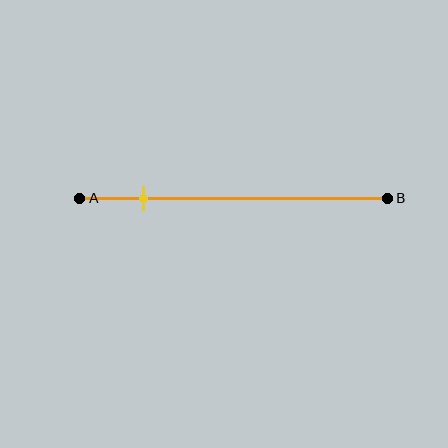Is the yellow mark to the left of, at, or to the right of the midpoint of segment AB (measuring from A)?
The yellow mark is to the left of the midpoint of segment AB.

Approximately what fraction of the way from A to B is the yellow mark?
The yellow mark is approximately 20% of the way from A to B.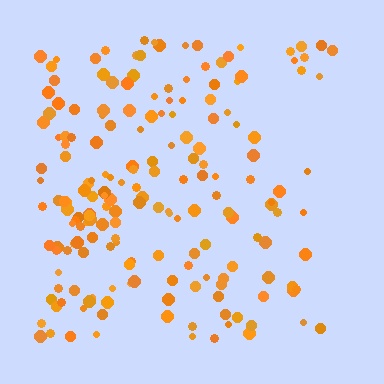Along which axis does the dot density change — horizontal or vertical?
Horizontal.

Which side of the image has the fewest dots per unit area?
The right.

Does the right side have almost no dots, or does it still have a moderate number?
Still a moderate number, just noticeably fewer than the left.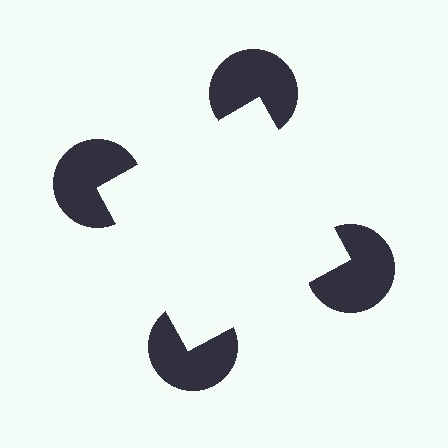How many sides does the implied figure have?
4 sides.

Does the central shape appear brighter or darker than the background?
It typically appears slightly brighter than the background, even though no actual brightness change is drawn.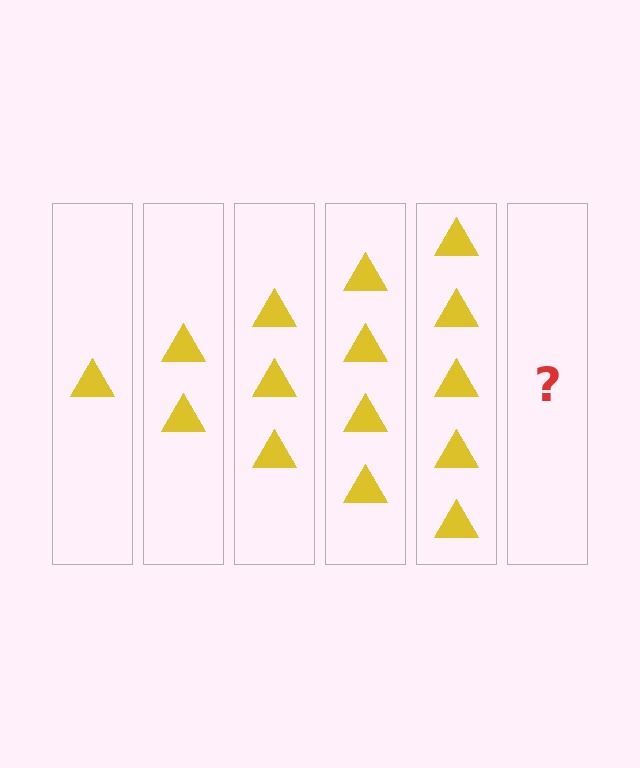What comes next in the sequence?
The next element should be 6 triangles.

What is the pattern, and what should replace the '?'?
The pattern is that each step adds one more triangle. The '?' should be 6 triangles.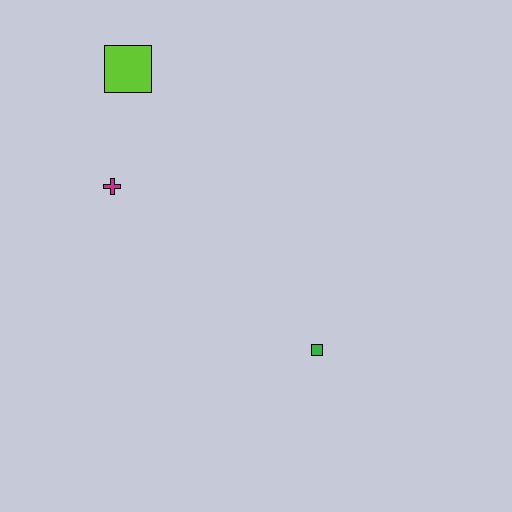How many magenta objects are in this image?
There is 1 magenta object.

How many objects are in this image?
There are 3 objects.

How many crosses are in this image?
There is 1 cross.